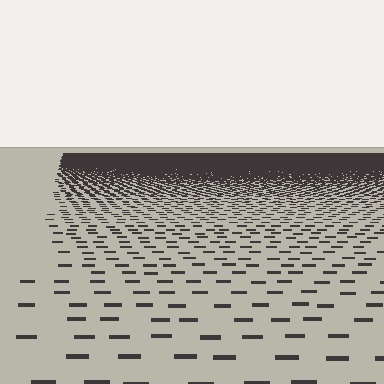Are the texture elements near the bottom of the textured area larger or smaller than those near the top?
Larger. Near the bottom, elements are closer to the viewer and appear at a bigger on-screen size.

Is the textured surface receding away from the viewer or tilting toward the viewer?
The surface is receding away from the viewer. Texture elements get smaller and denser toward the top.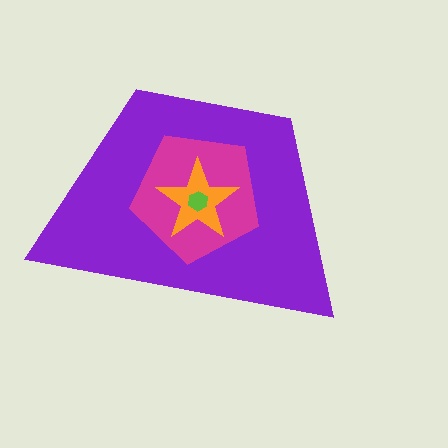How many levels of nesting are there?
4.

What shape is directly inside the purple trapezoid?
The magenta pentagon.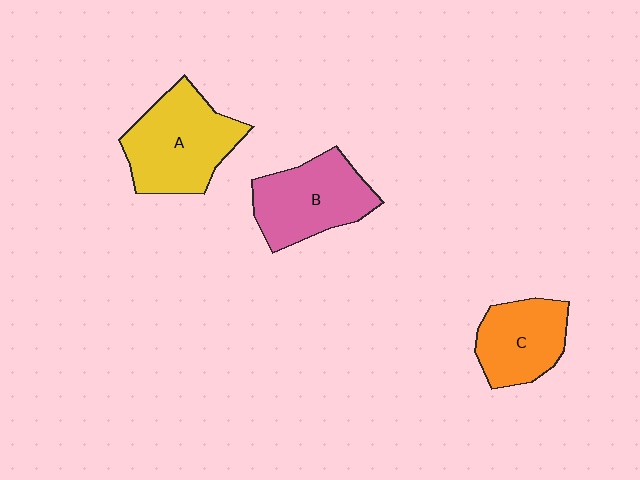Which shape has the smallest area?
Shape C (orange).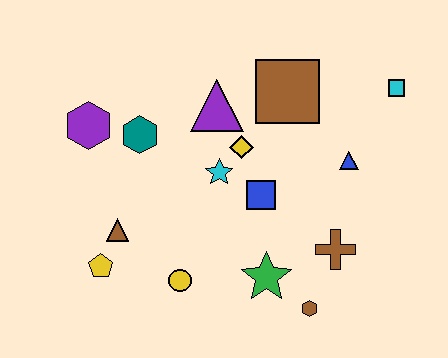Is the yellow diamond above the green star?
Yes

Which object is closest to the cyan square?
The blue triangle is closest to the cyan square.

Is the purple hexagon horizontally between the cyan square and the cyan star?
No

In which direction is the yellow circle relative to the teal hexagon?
The yellow circle is below the teal hexagon.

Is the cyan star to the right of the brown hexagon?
No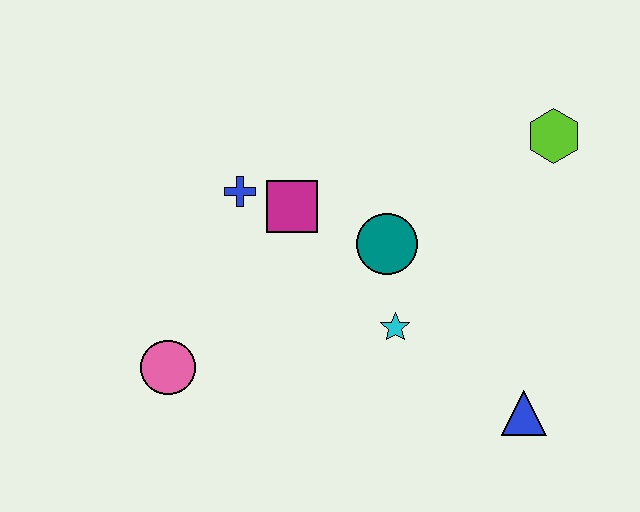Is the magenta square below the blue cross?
Yes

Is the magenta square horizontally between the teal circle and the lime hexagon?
No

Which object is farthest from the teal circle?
The pink circle is farthest from the teal circle.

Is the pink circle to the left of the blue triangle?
Yes